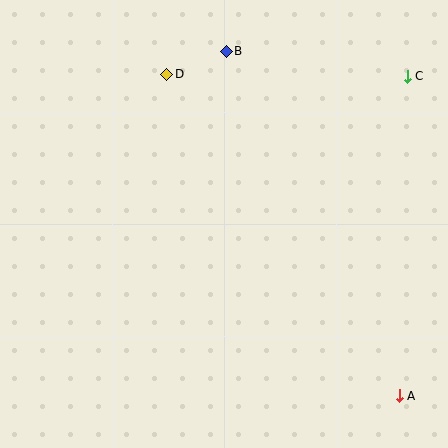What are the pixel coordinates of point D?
Point D is at (167, 74).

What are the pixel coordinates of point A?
Point A is at (399, 396).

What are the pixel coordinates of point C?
Point C is at (407, 76).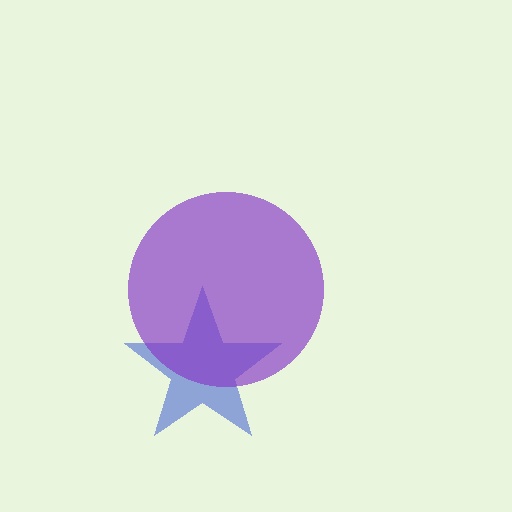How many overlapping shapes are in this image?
There are 2 overlapping shapes in the image.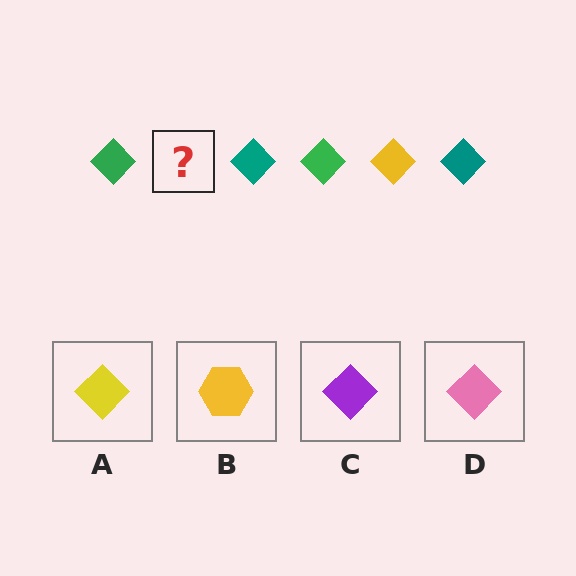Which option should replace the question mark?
Option A.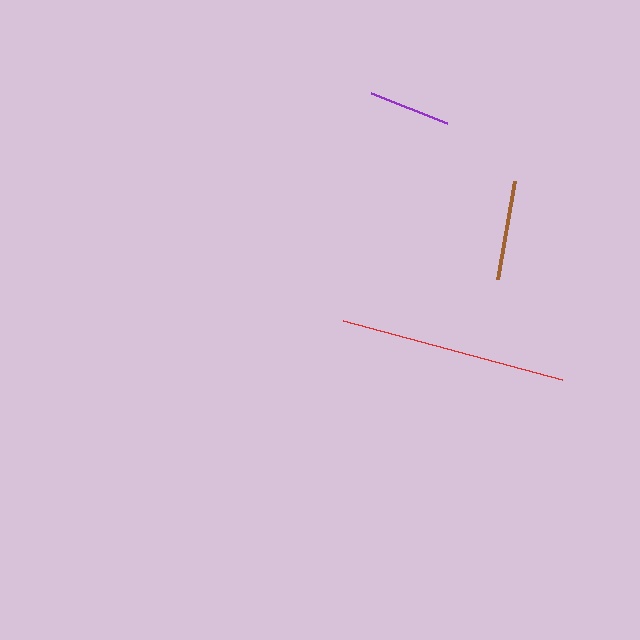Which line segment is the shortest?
The purple line is the shortest at approximately 82 pixels.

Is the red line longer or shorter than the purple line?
The red line is longer than the purple line.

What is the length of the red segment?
The red segment is approximately 227 pixels long.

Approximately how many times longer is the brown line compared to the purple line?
The brown line is approximately 1.2 times the length of the purple line.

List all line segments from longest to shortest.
From longest to shortest: red, brown, purple.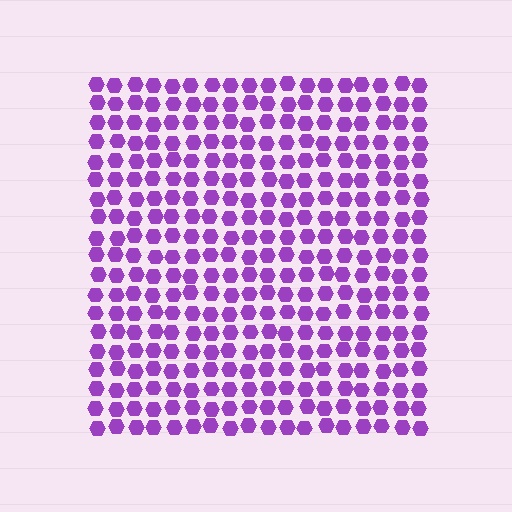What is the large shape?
The large shape is a square.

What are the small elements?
The small elements are hexagons.